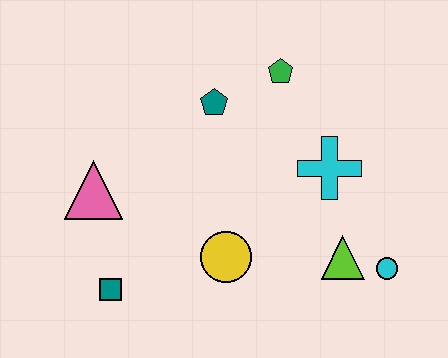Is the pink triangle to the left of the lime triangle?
Yes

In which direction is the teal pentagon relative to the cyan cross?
The teal pentagon is to the left of the cyan cross.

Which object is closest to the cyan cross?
The lime triangle is closest to the cyan cross.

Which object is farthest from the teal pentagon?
The cyan circle is farthest from the teal pentagon.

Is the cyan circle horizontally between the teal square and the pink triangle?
No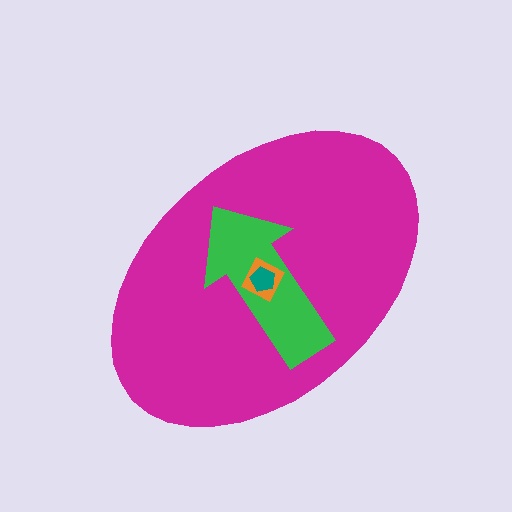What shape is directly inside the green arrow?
The orange square.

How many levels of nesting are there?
4.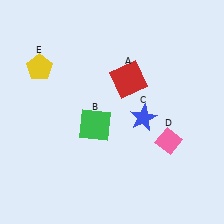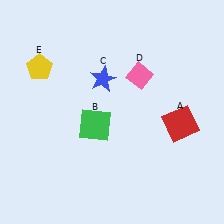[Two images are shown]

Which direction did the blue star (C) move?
The blue star (C) moved left.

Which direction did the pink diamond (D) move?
The pink diamond (D) moved up.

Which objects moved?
The objects that moved are: the red square (A), the blue star (C), the pink diamond (D).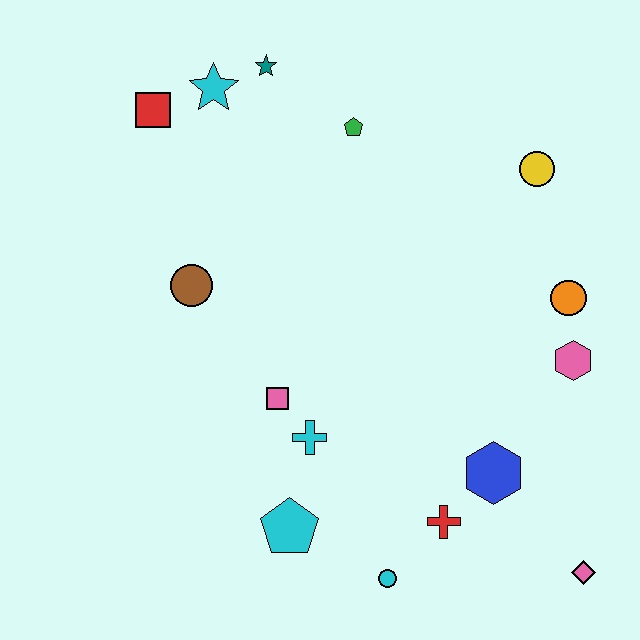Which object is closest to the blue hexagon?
The red cross is closest to the blue hexagon.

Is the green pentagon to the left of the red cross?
Yes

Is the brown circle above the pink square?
Yes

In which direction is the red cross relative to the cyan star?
The red cross is below the cyan star.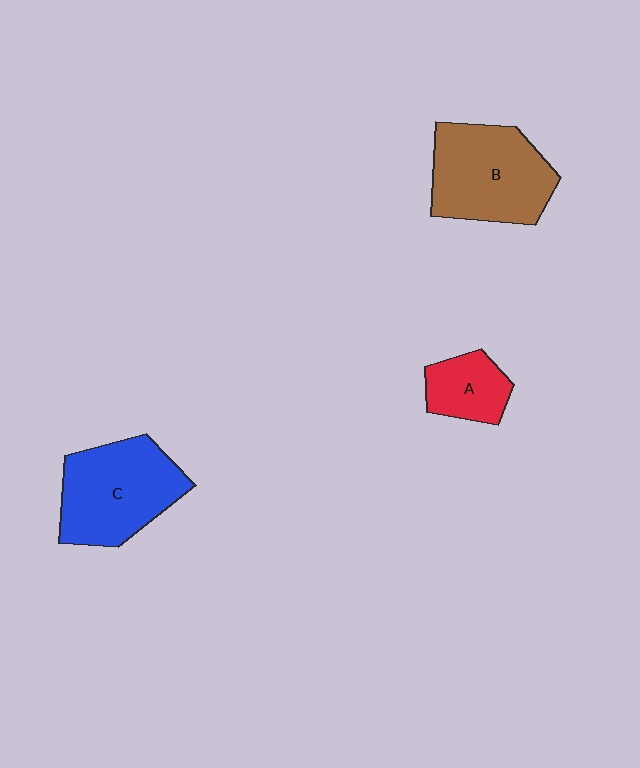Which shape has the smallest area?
Shape A (red).